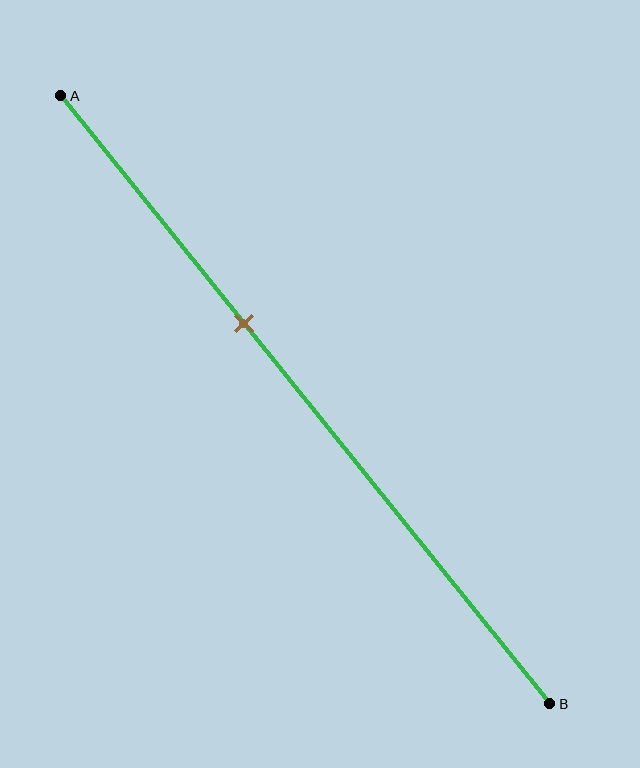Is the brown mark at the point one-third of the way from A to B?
No, the mark is at about 35% from A, not at the 33% one-third point.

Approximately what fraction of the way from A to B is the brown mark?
The brown mark is approximately 35% of the way from A to B.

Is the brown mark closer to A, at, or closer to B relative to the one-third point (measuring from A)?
The brown mark is closer to point B than the one-third point of segment AB.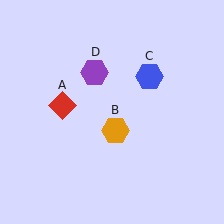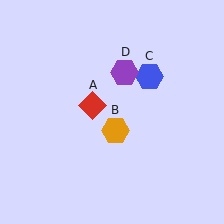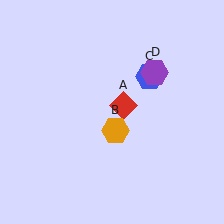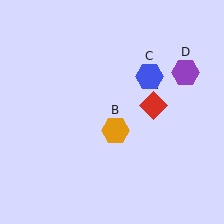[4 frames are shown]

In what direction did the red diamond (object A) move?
The red diamond (object A) moved right.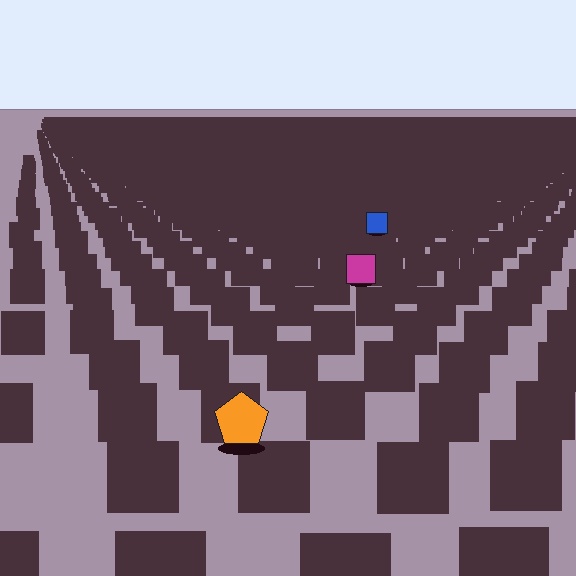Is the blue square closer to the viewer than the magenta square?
No. The magenta square is closer — you can tell from the texture gradient: the ground texture is coarser near it.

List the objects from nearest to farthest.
From nearest to farthest: the orange pentagon, the magenta square, the blue square.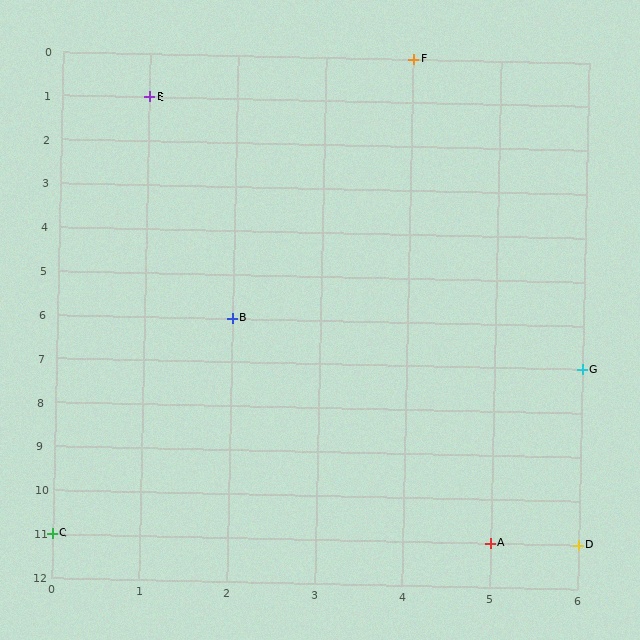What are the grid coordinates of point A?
Point A is at grid coordinates (5, 11).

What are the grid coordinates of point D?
Point D is at grid coordinates (6, 11).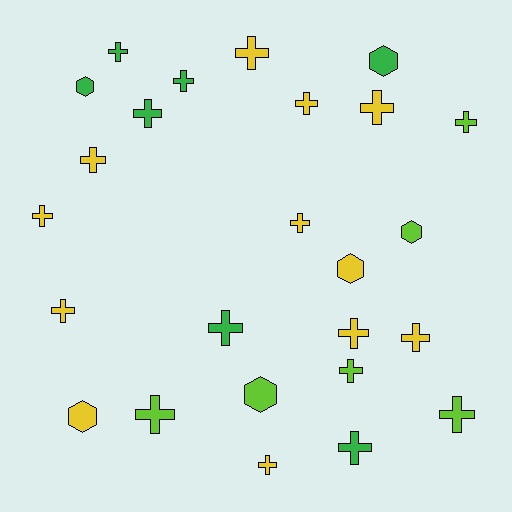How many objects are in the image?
There are 25 objects.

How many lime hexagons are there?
There are 2 lime hexagons.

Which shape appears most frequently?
Cross, with 19 objects.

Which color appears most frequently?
Yellow, with 12 objects.